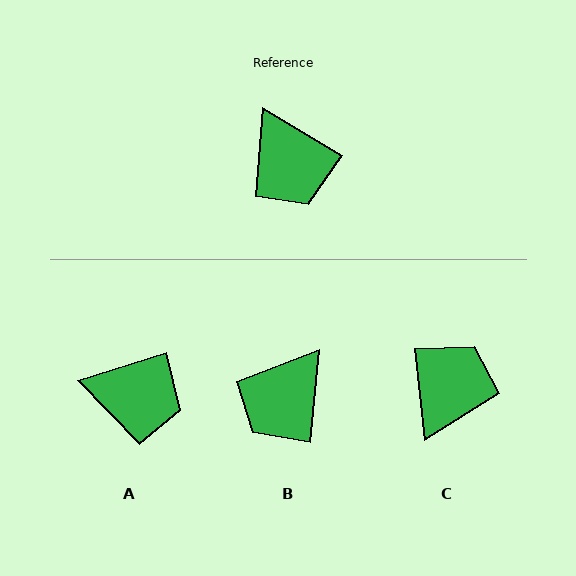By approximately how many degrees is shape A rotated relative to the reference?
Approximately 49 degrees counter-clockwise.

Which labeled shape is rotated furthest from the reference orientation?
C, about 127 degrees away.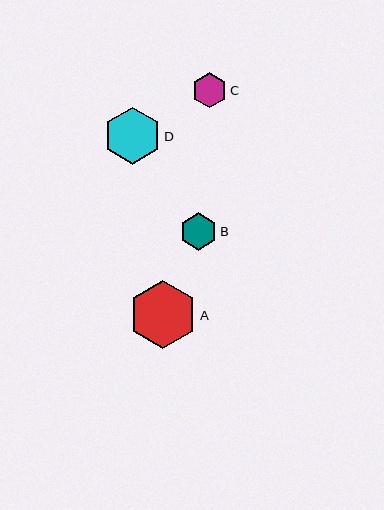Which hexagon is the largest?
Hexagon A is the largest with a size of approximately 68 pixels.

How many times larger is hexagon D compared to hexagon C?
Hexagon D is approximately 1.6 times the size of hexagon C.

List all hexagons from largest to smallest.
From largest to smallest: A, D, B, C.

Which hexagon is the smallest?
Hexagon C is the smallest with a size of approximately 35 pixels.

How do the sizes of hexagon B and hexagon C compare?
Hexagon B and hexagon C are approximately the same size.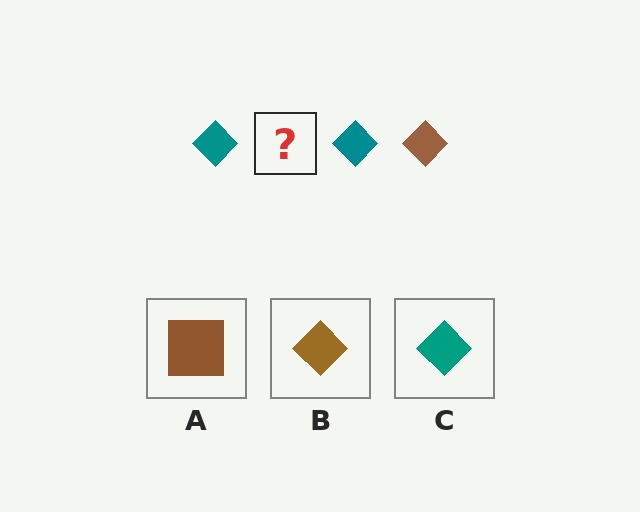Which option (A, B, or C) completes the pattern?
B.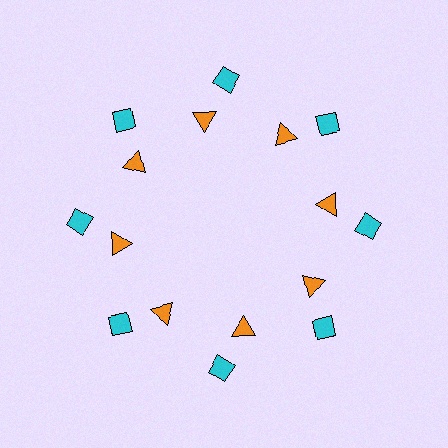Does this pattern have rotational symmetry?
Yes, this pattern has 8-fold rotational symmetry. It looks the same after rotating 45 degrees around the center.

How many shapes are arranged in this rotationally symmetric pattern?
There are 16 shapes, arranged in 8 groups of 2.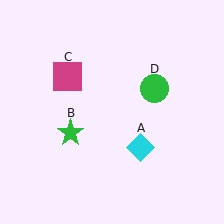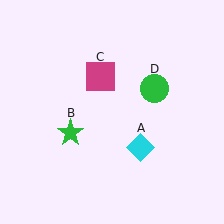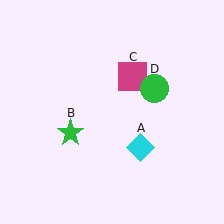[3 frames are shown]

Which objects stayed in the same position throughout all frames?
Cyan diamond (object A) and green star (object B) and green circle (object D) remained stationary.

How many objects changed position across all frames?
1 object changed position: magenta square (object C).